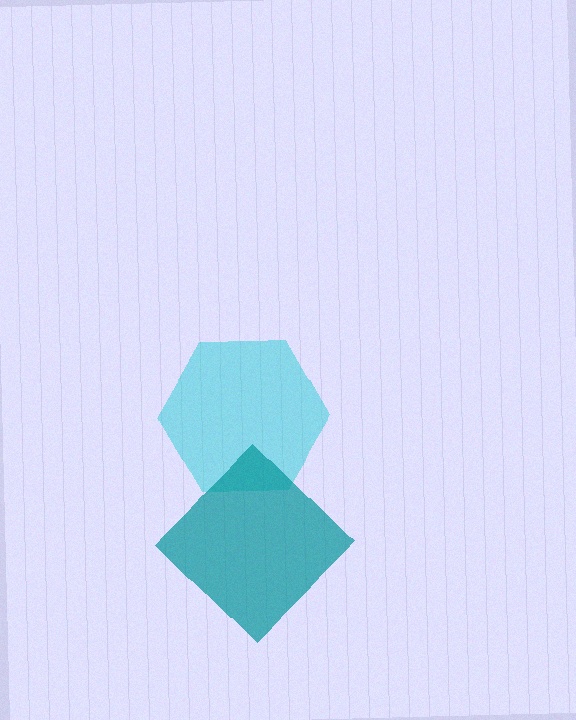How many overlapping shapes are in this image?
There are 2 overlapping shapes in the image.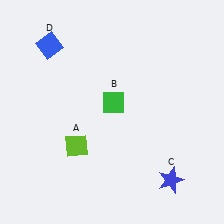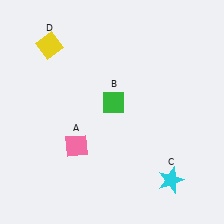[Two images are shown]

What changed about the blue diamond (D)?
In Image 1, D is blue. In Image 2, it changed to yellow.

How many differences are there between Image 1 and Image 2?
There are 3 differences between the two images.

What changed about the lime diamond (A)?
In Image 1, A is lime. In Image 2, it changed to pink.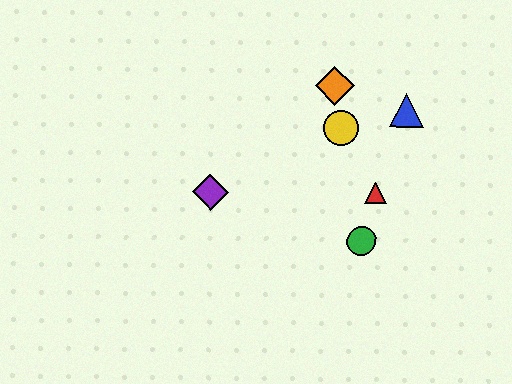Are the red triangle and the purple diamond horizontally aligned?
Yes, both are at y≈194.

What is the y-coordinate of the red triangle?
The red triangle is at y≈194.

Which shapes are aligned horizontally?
The red triangle, the purple diamond are aligned horizontally.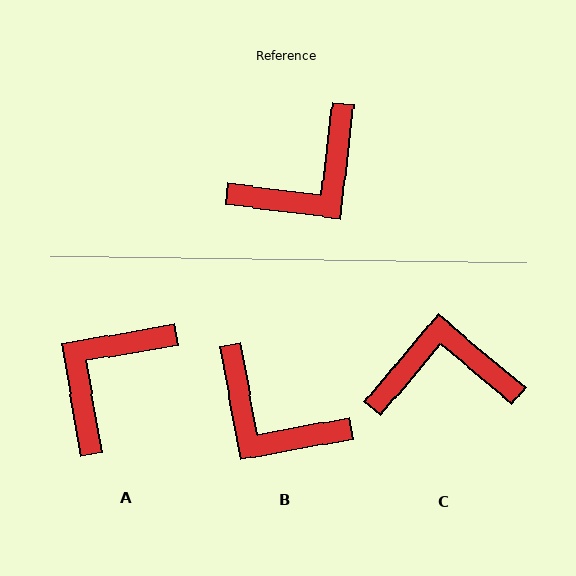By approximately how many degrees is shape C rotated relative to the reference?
Approximately 147 degrees counter-clockwise.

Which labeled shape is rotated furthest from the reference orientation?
A, about 164 degrees away.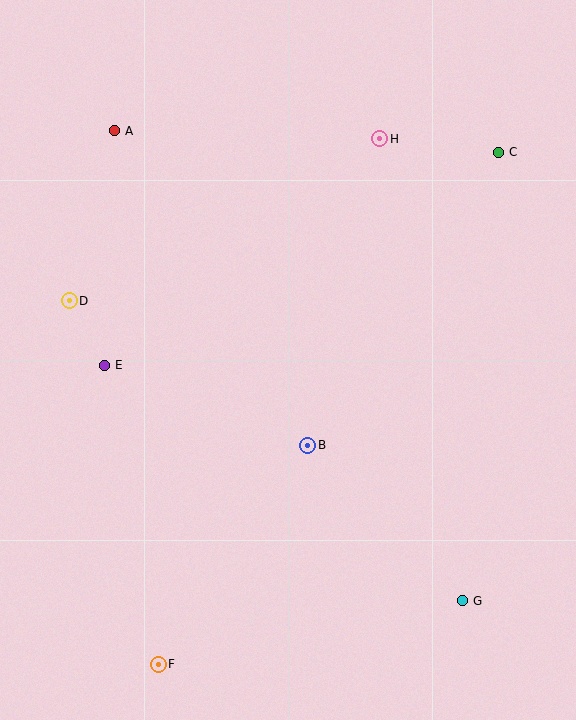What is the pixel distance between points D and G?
The distance between D and G is 495 pixels.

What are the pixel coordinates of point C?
Point C is at (499, 152).